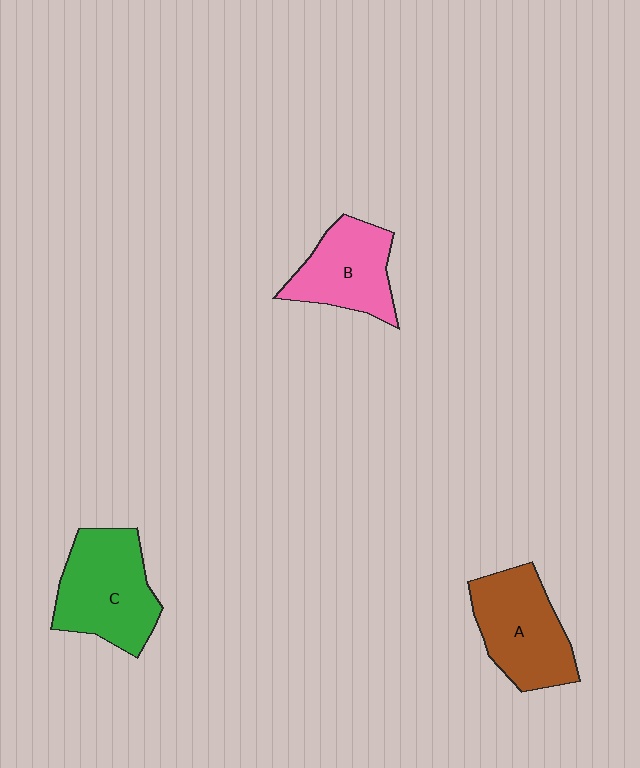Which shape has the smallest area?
Shape B (pink).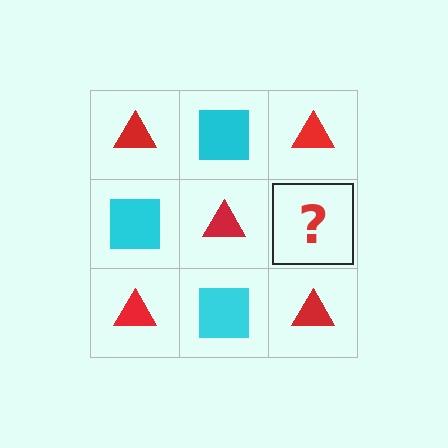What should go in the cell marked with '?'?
The missing cell should contain a cyan square.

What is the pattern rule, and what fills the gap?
The rule is that it alternates red triangle and cyan square in a checkerboard pattern. The gap should be filled with a cyan square.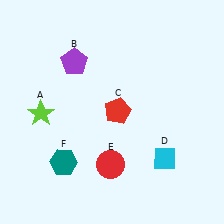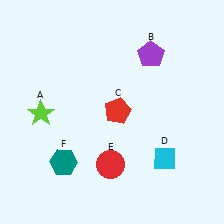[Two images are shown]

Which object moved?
The purple pentagon (B) moved right.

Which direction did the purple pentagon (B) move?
The purple pentagon (B) moved right.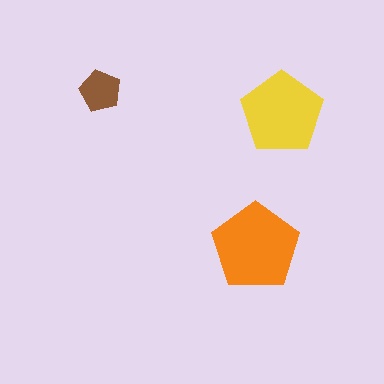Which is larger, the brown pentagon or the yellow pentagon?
The yellow one.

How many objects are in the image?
There are 3 objects in the image.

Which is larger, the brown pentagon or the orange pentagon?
The orange one.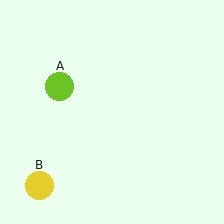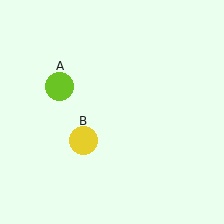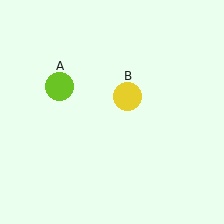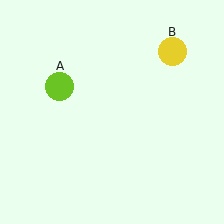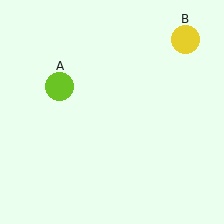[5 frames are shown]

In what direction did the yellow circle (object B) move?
The yellow circle (object B) moved up and to the right.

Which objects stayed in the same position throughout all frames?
Lime circle (object A) remained stationary.